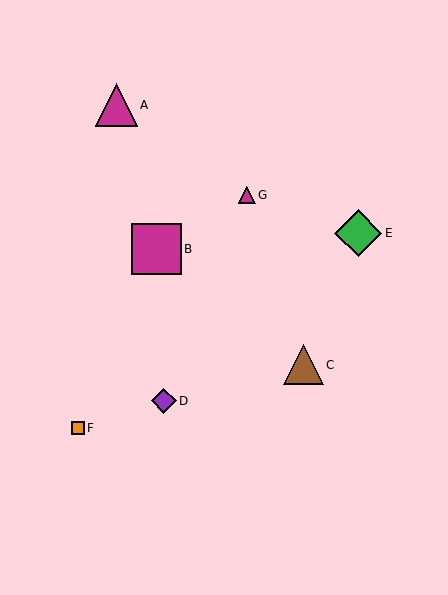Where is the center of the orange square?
The center of the orange square is at (78, 428).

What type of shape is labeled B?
Shape B is a magenta square.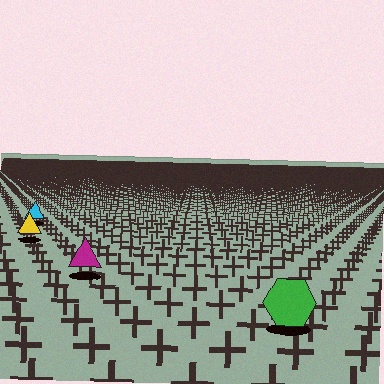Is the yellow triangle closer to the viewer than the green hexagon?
No. The green hexagon is closer — you can tell from the texture gradient: the ground texture is coarser near it.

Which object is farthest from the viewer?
The cyan triangle is farthest from the viewer. It appears smaller and the ground texture around it is denser.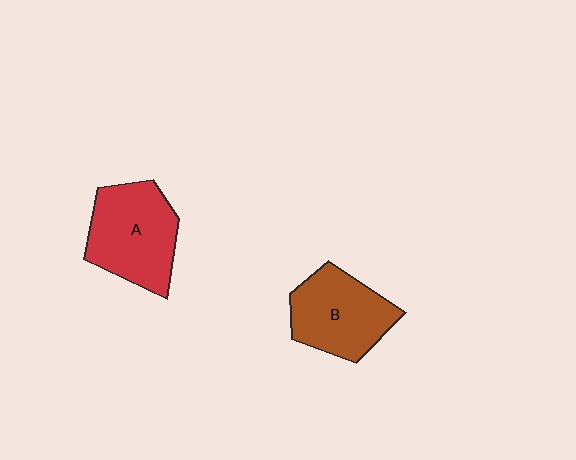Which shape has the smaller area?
Shape B (brown).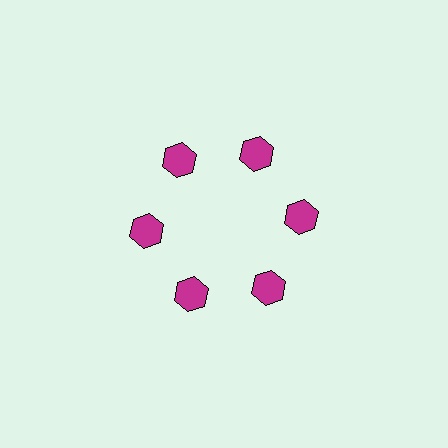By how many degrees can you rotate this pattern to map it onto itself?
The pattern maps onto itself every 60 degrees of rotation.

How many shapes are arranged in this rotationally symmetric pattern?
There are 6 shapes, arranged in 6 groups of 1.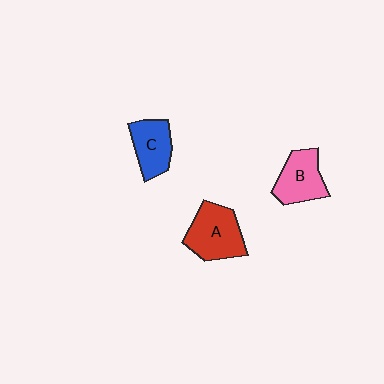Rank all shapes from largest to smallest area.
From largest to smallest: A (red), B (pink), C (blue).